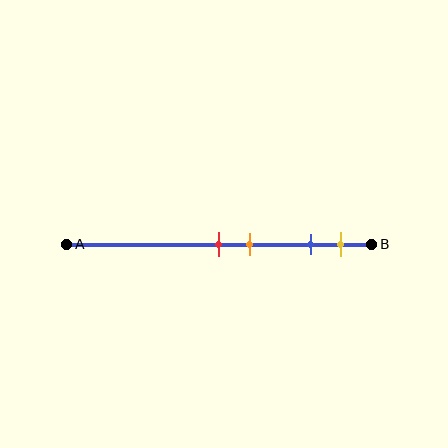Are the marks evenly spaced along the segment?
No, the marks are not evenly spaced.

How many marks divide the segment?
There are 4 marks dividing the segment.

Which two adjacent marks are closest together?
The red and orange marks are the closest adjacent pair.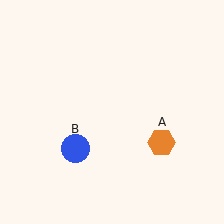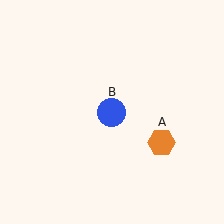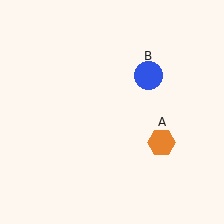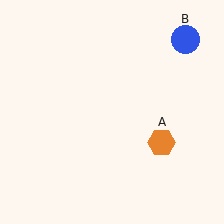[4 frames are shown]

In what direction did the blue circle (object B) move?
The blue circle (object B) moved up and to the right.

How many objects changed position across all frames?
1 object changed position: blue circle (object B).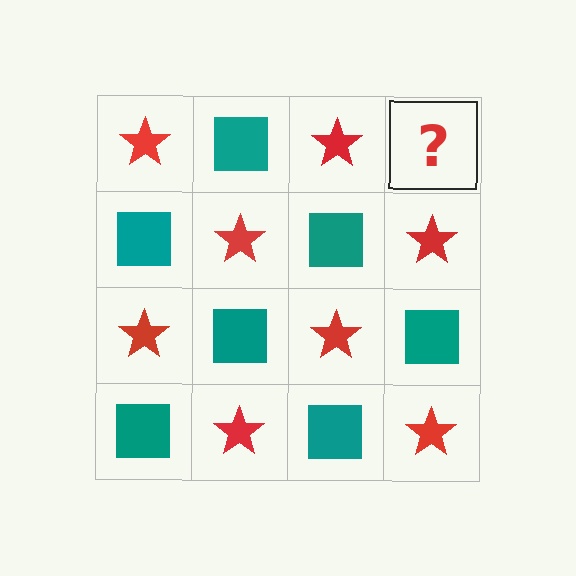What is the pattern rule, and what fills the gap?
The rule is that it alternates red star and teal square in a checkerboard pattern. The gap should be filled with a teal square.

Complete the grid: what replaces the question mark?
The question mark should be replaced with a teal square.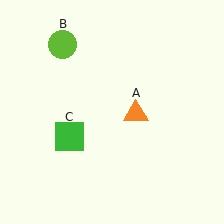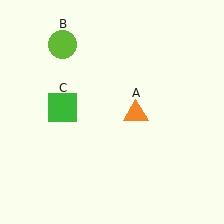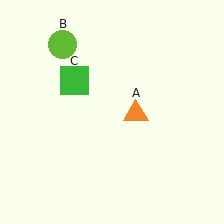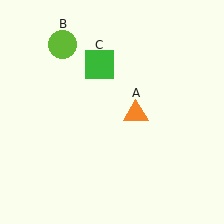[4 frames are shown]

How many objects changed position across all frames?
1 object changed position: green square (object C).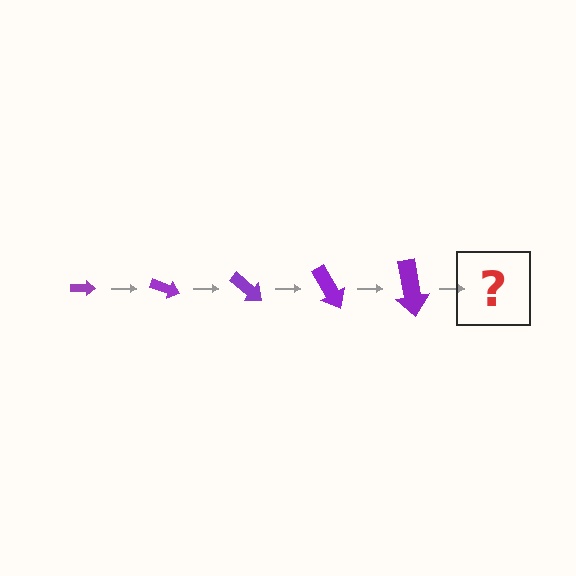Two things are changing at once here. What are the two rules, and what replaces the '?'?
The two rules are that the arrow grows larger each step and it rotates 20 degrees each step. The '?' should be an arrow, larger than the previous one and rotated 100 degrees from the start.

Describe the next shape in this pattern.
It should be an arrow, larger than the previous one and rotated 100 degrees from the start.